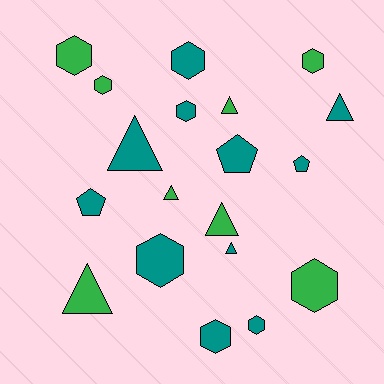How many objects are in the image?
There are 19 objects.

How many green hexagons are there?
There are 4 green hexagons.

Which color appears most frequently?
Teal, with 11 objects.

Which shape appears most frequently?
Hexagon, with 9 objects.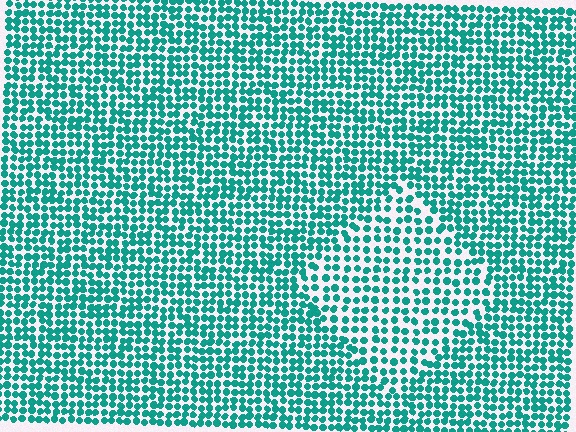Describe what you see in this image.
The image contains small teal elements arranged at two different densities. A diamond-shaped region is visible where the elements are less densely packed than the surrounding area.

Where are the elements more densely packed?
The elements are more densely packed outside the diamond boundary.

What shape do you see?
I see a diamond.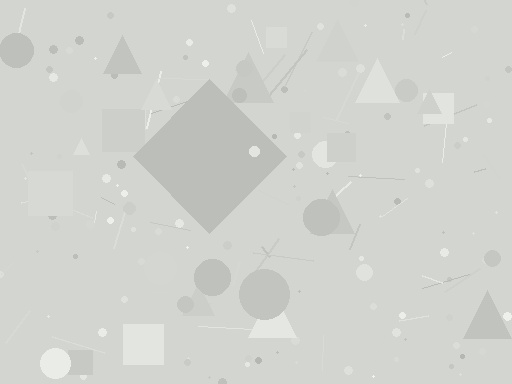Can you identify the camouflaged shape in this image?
The camouflaged shape is a diamond.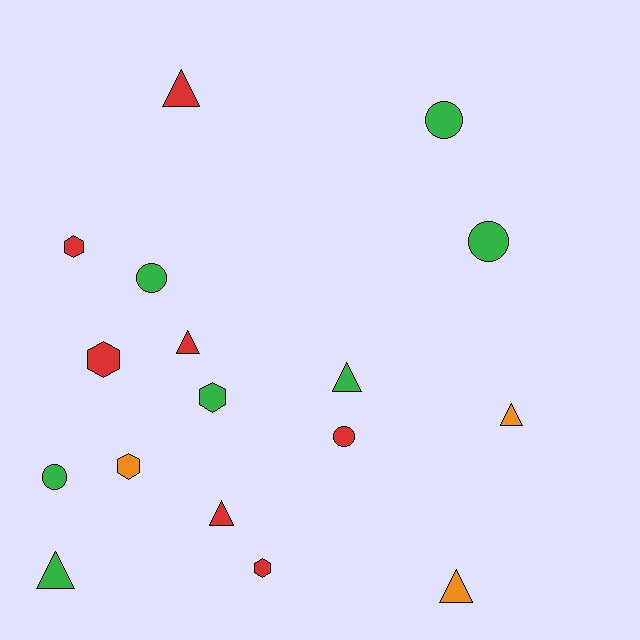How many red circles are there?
There is 1 red circle.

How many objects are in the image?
There are 17 objects.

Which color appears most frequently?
Red, with 7 objects.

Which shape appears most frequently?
Triangle, with 7 objects.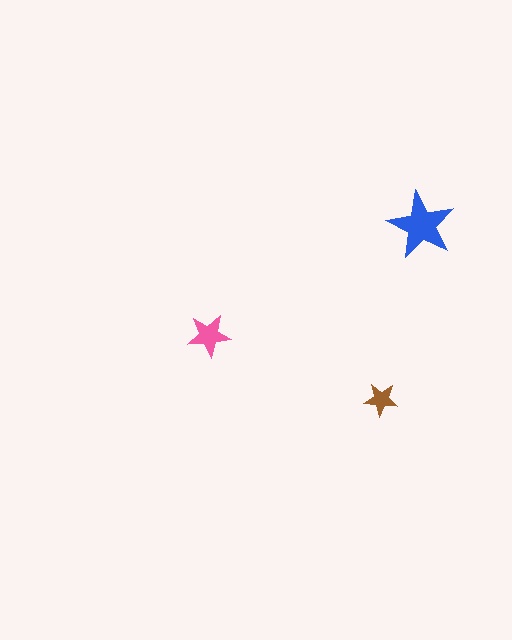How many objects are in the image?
There are 3 objects in the image.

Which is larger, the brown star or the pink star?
The pink one.